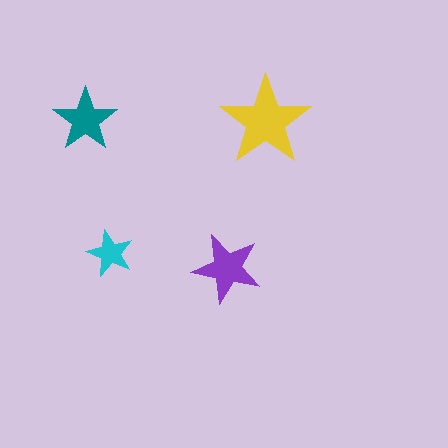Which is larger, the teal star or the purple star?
The purple one.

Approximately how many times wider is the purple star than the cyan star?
About 1.5 times wider.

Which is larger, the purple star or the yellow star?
The yellow one.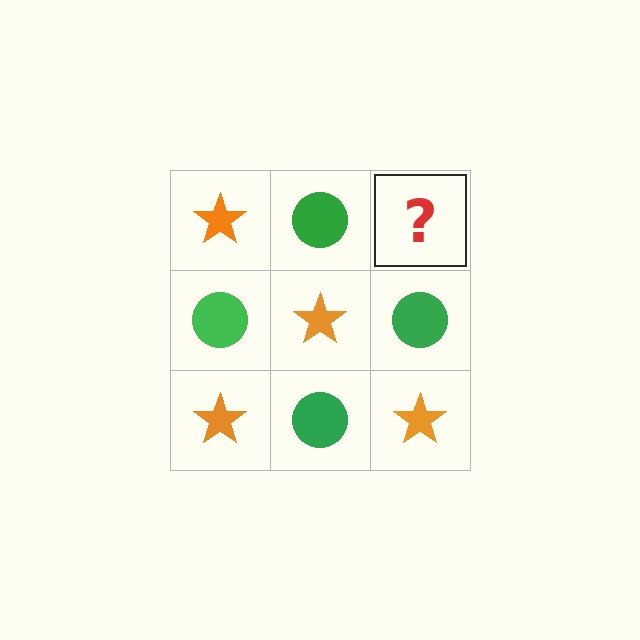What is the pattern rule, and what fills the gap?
The rule is that it alternates orange star and green circle in a checkerboard pattern. The gap should be filled with an orange star.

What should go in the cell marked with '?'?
The missing cell should contain an orange star.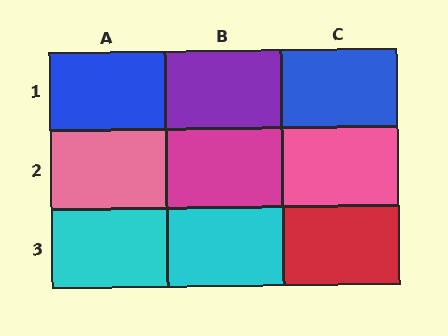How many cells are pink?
2 cells are pink.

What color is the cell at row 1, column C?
Blue.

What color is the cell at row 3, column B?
Cyan.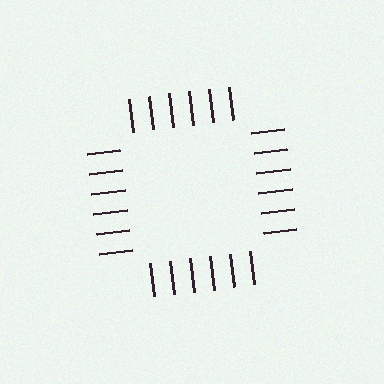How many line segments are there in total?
24 — 6 along each of the 4 edges.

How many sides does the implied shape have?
4 sides — the line-ends trace a square.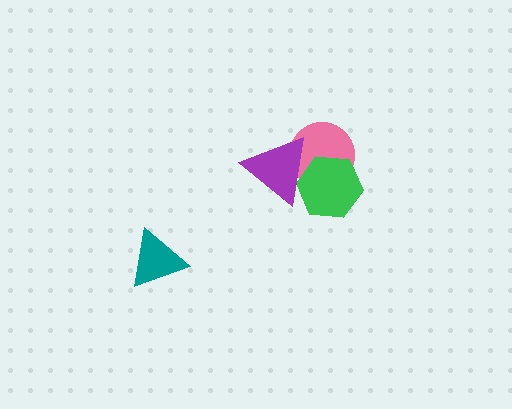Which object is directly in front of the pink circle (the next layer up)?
The green hexagon is directly in front of the pink circle.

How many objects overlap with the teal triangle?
0 objects overlap with the teal triangle.